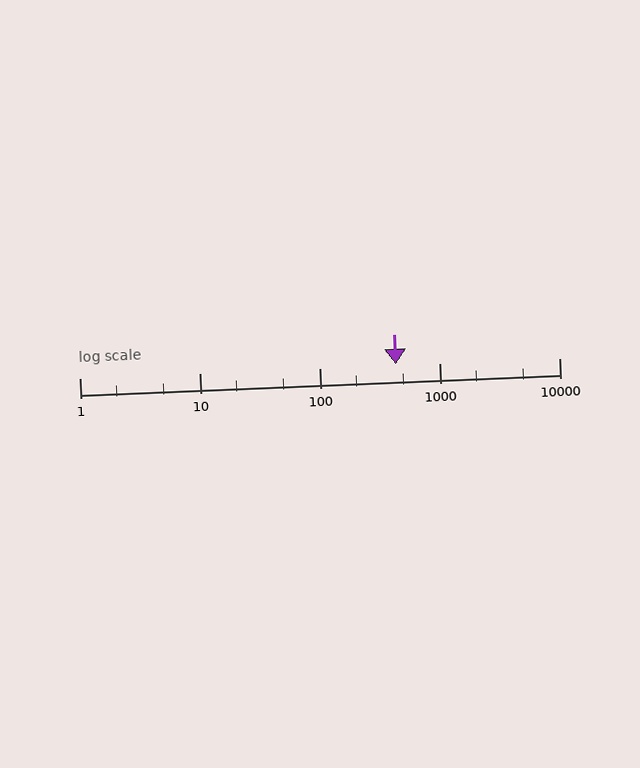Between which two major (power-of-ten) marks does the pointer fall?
The pointer is between 100 and 1000.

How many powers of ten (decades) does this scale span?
The scale spans 4 decades, from 1 to 10000.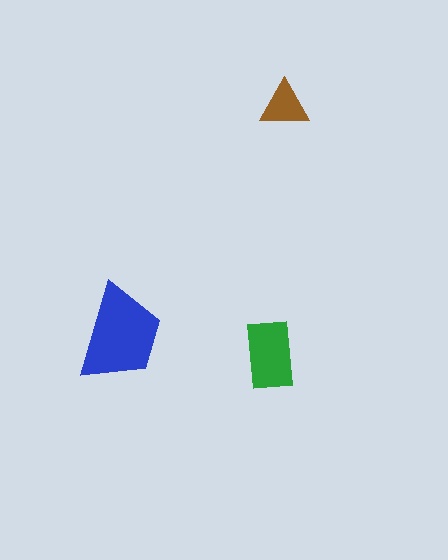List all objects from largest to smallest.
The blue trapezoid, the green rectangle, the brown triangle.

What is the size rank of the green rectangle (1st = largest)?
2nd.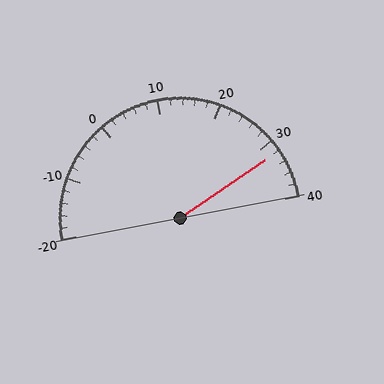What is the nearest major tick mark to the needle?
The nearest major tick mark is 30.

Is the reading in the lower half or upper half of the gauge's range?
The reading is in the upper half of the range (-20 to 40).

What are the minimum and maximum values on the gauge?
The gauge ranges from -20 to 40.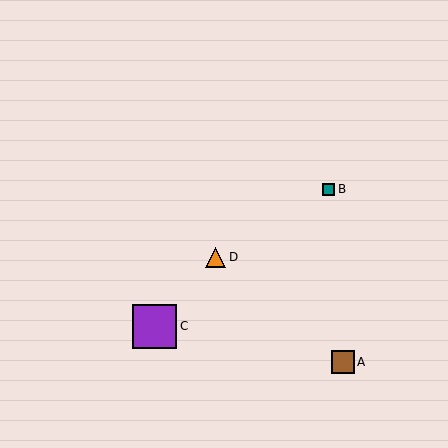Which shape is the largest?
The purple square (labeled C) is the largest.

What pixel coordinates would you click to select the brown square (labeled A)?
Click at (343, 362) to select the brown square A.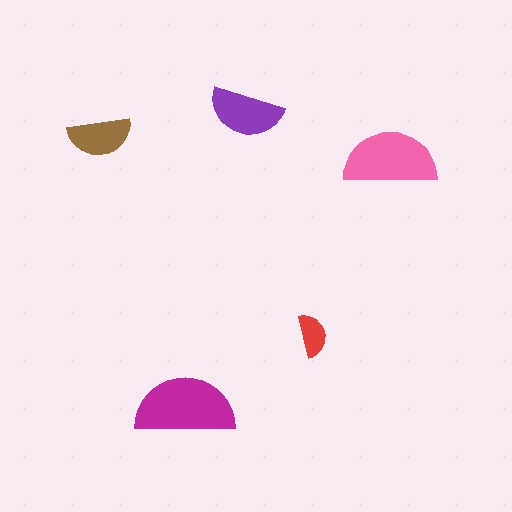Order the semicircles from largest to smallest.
the magenta one, the pink one, the purple one, the brown one, the red one.